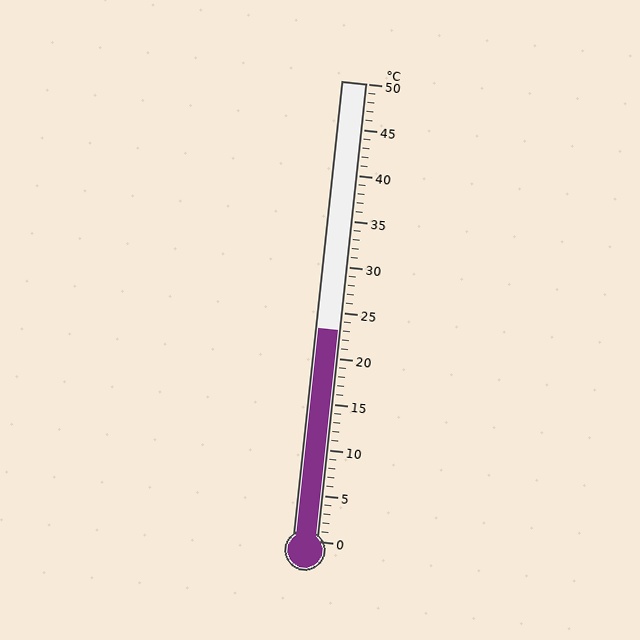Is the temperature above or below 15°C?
The temperature is above 15°C.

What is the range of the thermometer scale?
The thermometer scale ranges from 0°C to 50°C.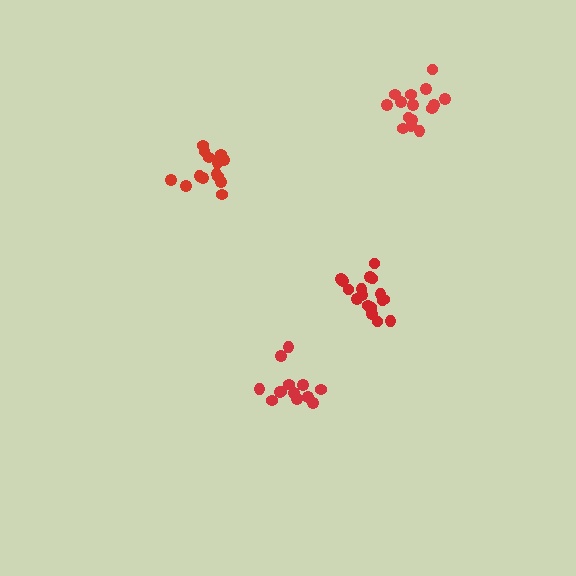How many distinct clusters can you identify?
There are 4 distinct clusters.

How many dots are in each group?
Group 1: 14 dots, Group 2: 13 dots, Group 3: 15 dots, Group 4: 18 dots (60 total).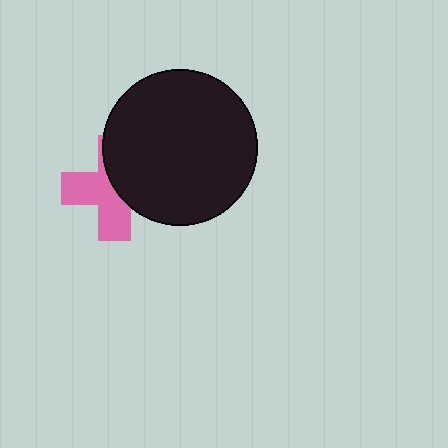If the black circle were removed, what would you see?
You would see the complete pink cross.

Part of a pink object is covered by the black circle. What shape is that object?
It is a cross.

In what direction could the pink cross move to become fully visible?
The pink cross could move left. That would shift it out from behind the black circle entirely.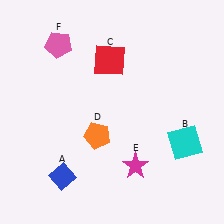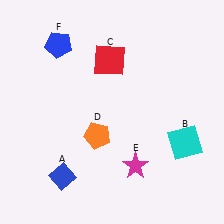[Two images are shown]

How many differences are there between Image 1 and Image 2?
There is 1 difference between the two images.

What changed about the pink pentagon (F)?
In Image 1, F is pink. In Image 2, it changed to blue.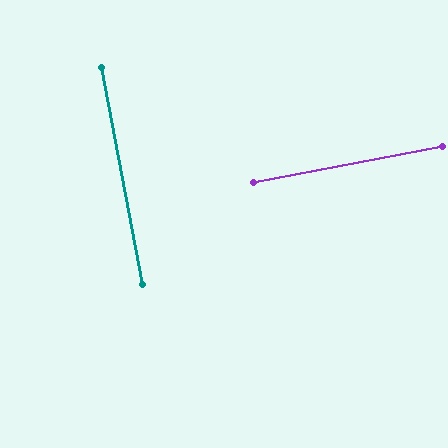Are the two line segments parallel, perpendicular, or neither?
Perpendicular — they meet at approximately 90°.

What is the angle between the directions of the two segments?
Approximately 90 degrees.